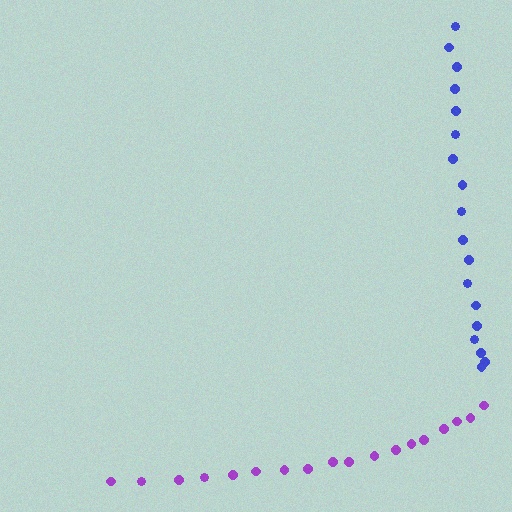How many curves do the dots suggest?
There are 2 distinct paths.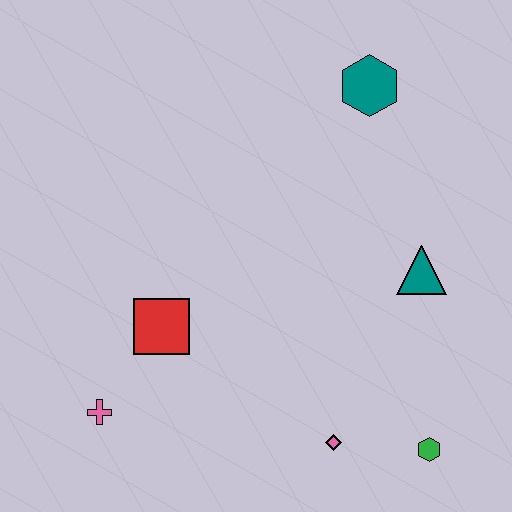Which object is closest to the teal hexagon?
The teal triangle is closest to the teal hexagon.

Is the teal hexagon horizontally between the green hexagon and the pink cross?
Yes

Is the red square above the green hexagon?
Yes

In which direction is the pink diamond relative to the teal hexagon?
The pink diamond is below the teal hexagon.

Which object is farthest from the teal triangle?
The pink cross is farthest from the teal triangle.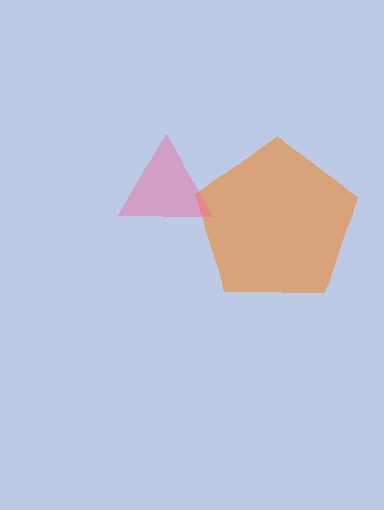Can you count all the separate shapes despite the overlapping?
Yes, there are 2 separate shapes.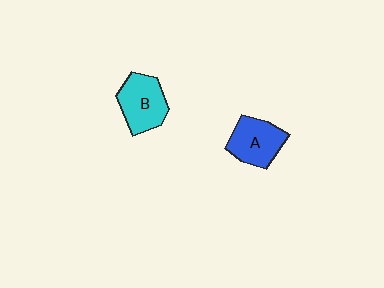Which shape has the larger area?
Shape B (cyan).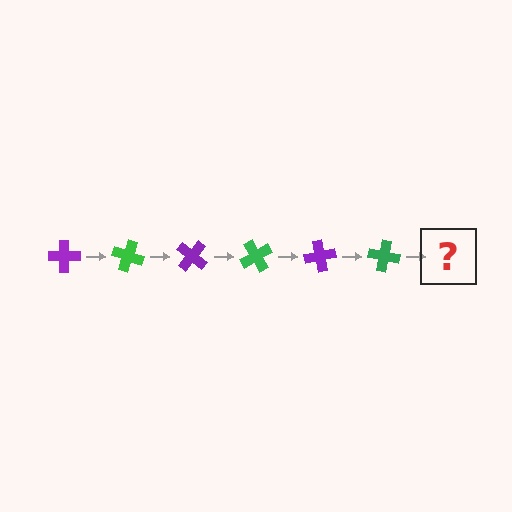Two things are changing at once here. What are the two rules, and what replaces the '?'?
The two rules are that it rotates 20 degrees each step and the color cycles through purple and green. The '?' should be a purple cross, rotated 120 degrees from the start.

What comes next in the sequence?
The next element should be a purple cross, rotated 120 degrees from the start.